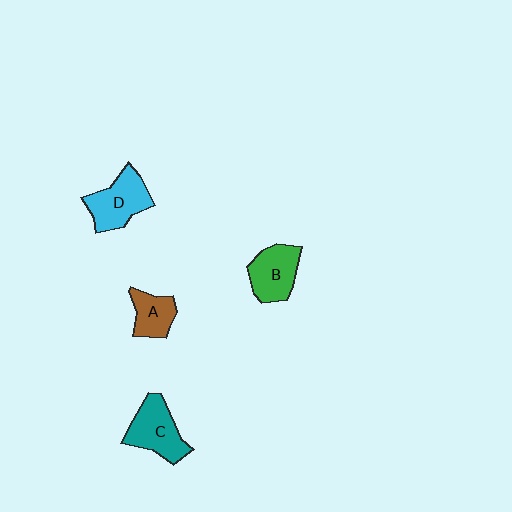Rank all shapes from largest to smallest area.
From largest to smallest: D (cyan), C (teal), B (green), A (brown).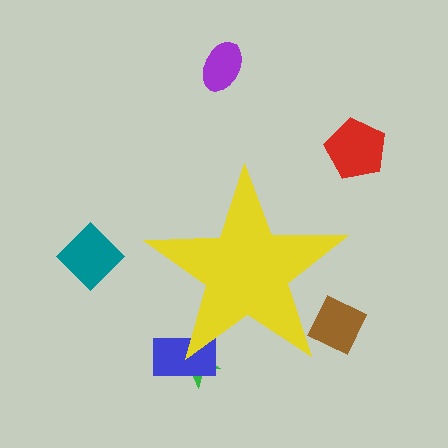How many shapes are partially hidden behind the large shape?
3 shapes are partially hidden.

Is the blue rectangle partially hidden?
Yes, the blue rectangle is partially hidden behind the yellow star.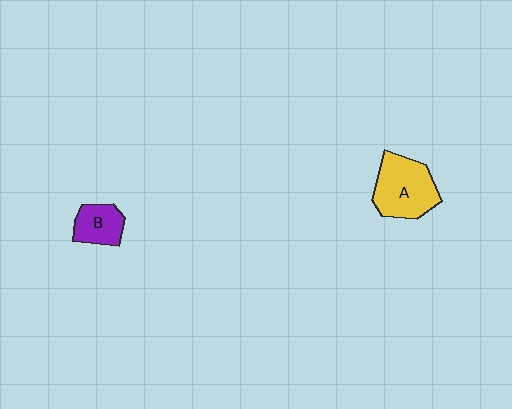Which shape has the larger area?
Shape A (yellow).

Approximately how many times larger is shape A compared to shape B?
Approximately 1.8 times.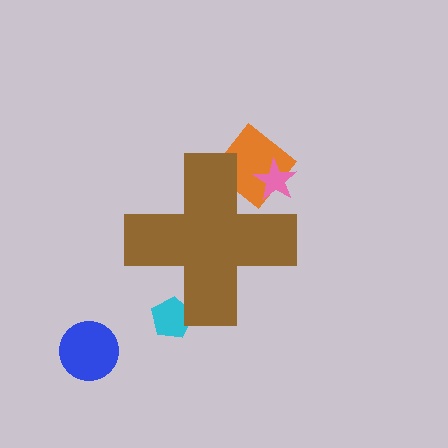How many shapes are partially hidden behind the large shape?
3 shapes are partially hidden.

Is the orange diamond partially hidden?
Yes, the orange diamond is partially hidden behind the brown cross.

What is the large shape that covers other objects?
A brown cross.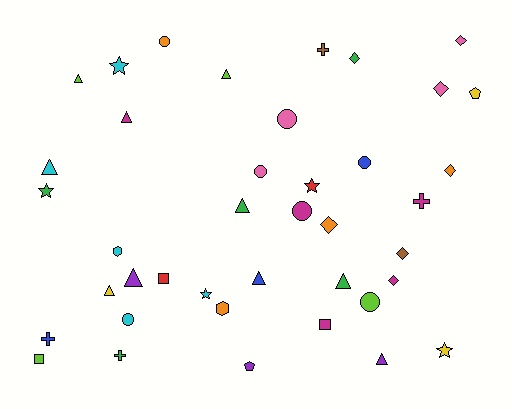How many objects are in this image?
There are 40 objects.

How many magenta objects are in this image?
There are 5 magenta objects.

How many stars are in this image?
There are 5 stars.